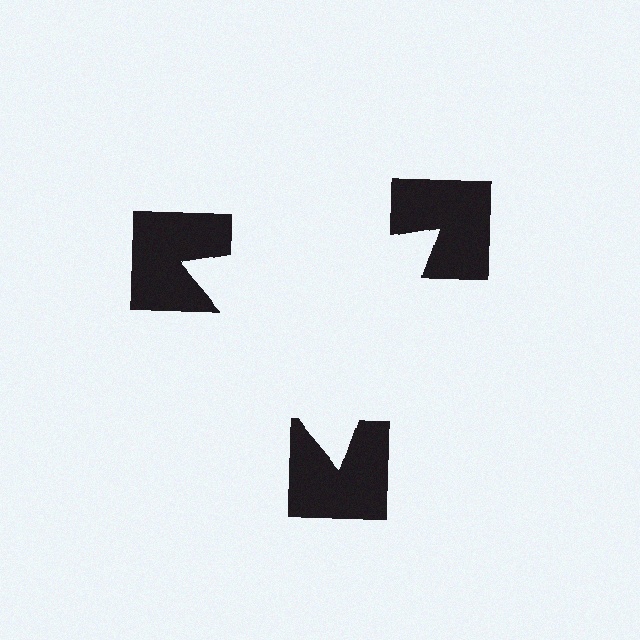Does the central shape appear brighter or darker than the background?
It typically appears slightly brighter than the background, even though no actual brightness change is drawn.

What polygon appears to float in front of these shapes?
An illusory triangle — its edges are inferred from the aligned wedge cuts in the notched squares, not physically drawn.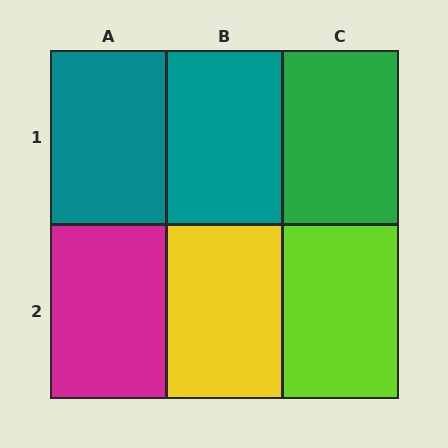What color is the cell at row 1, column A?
Teal.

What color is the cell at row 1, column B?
Teal.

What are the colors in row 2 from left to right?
Magenta, yellow, lime.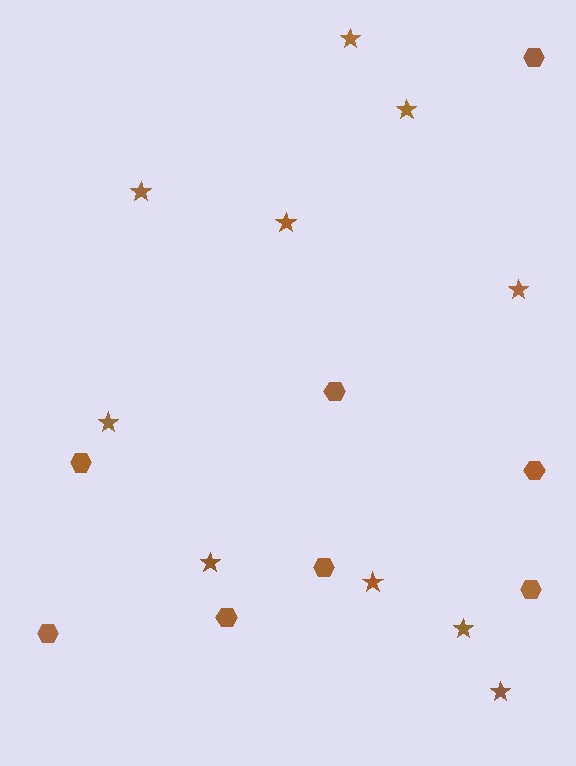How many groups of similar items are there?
There are 2 groups: one group of stars (10) and one group of hexagons (8).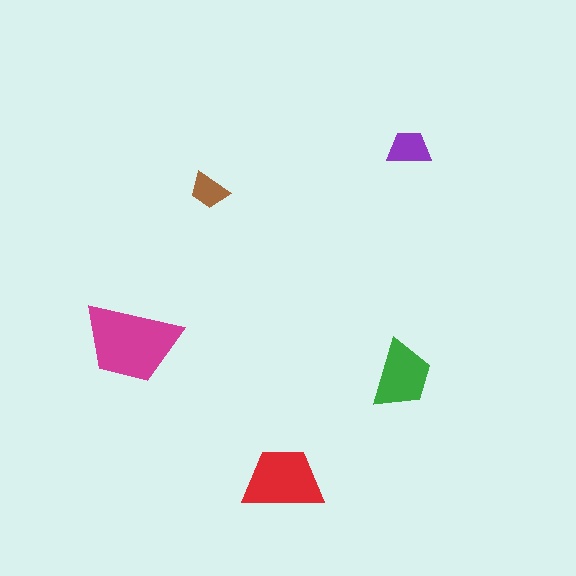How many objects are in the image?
There are 5 objects in the image.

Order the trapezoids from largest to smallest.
the magenta one, the red one, the green one, the purple one, the brown one.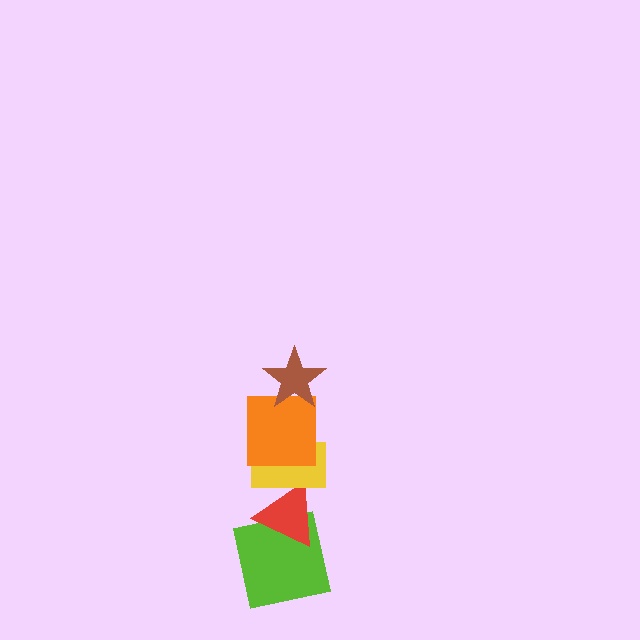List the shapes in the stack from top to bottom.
From top to bottom: the brown star, the orange square, the yellow rectangle, the red triangle, the lime square.